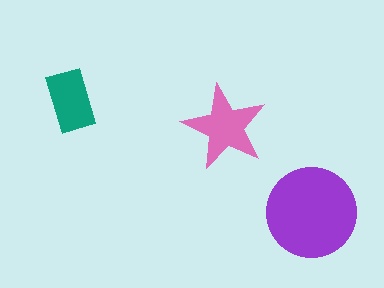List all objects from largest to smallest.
The purple circle, the pink star, the teal rectangle.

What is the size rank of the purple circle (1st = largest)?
1st.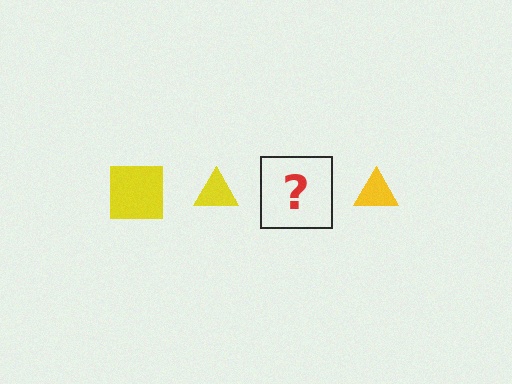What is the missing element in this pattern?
The missing element is a yellow square.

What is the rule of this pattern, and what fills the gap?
The rule is that the pattern cycles through square, triangle shapes in yellow. The gap should be filled with a yellow square.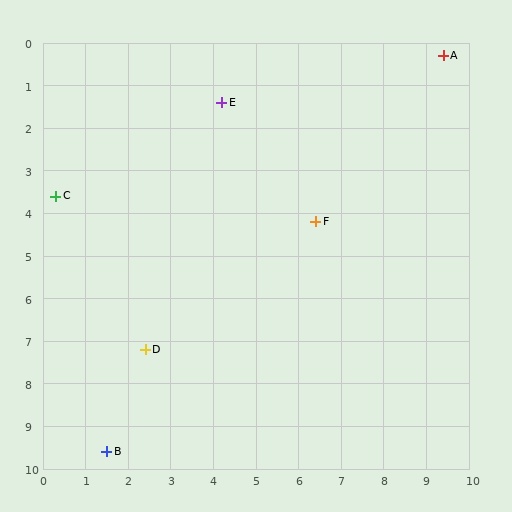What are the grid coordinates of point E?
Point E is at approximately (4.2, 1.4).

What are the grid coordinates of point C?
Point C is at approximately (0.3, 3.6).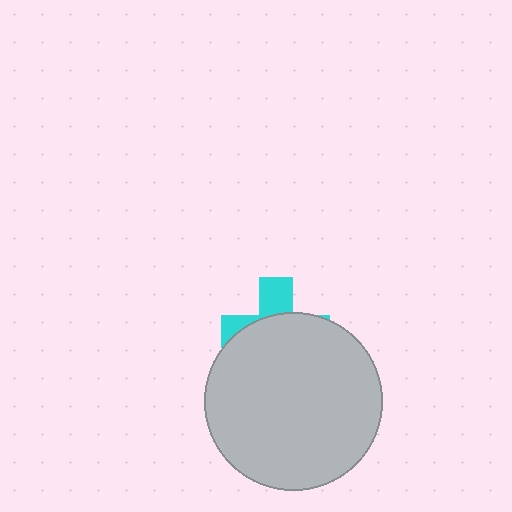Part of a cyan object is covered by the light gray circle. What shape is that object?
It is a cross.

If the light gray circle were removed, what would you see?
You would see the complete cyan cross.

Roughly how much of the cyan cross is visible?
A small part of it is visible (roughly 31%).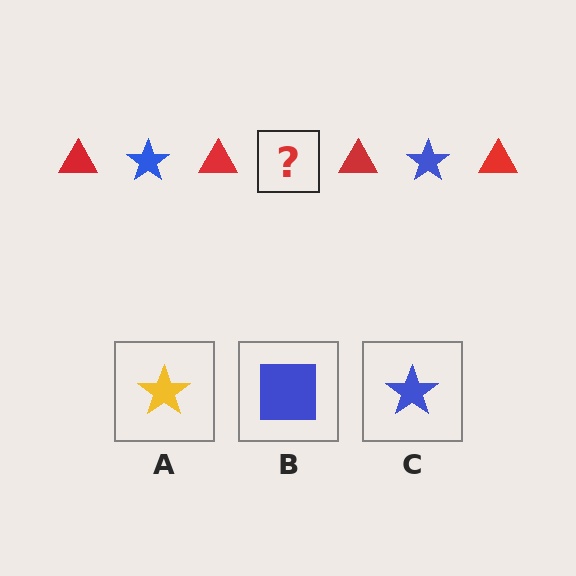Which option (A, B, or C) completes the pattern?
C.